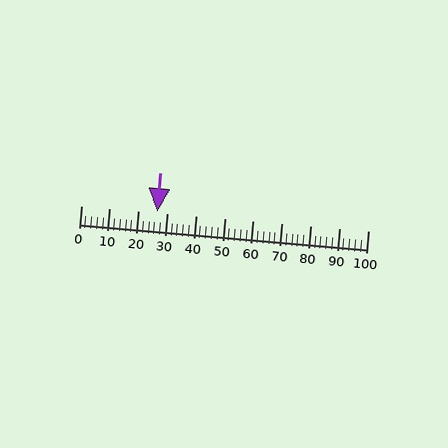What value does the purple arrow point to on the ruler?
The purple arrow points to approximately 26.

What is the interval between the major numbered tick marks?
The major tick marks are spaced 10 units apart.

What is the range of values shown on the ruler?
The ruler shows values from 0 to 100.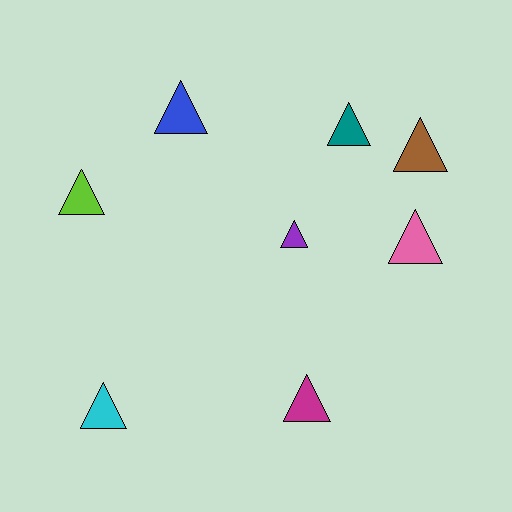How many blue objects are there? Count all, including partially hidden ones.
There is 1 blue object.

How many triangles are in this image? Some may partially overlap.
There are 8 triangles.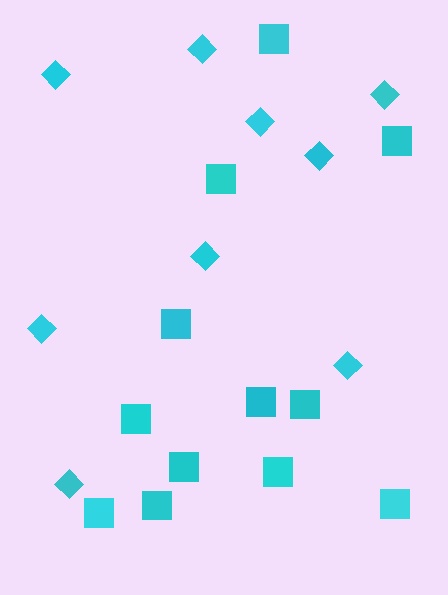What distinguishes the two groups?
There are 2 groups: one group of diamonds (9) and one group of squares (12).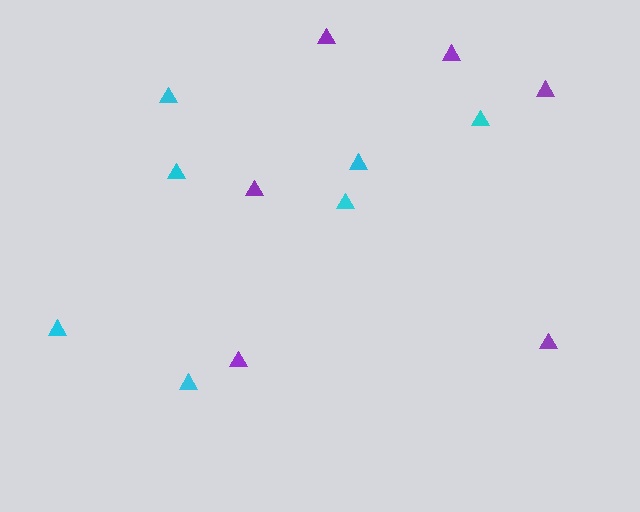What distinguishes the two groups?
There are 2 groups: one group of cyan triangles (7) and one group of purple triangles (6).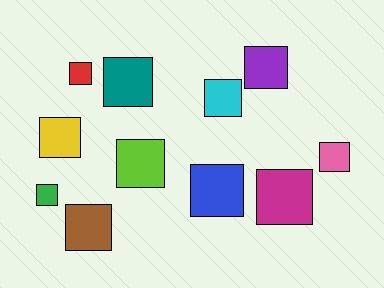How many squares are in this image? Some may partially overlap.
There are 11 squares.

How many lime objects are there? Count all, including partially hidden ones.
There is 1 lime object.